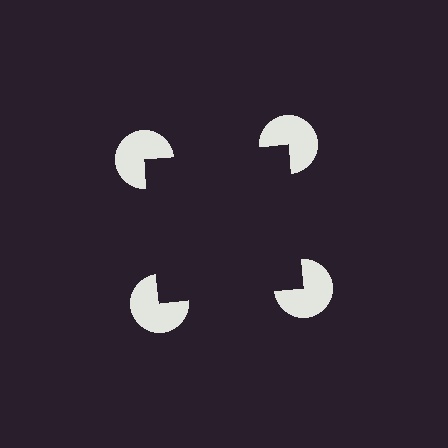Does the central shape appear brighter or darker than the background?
It typically appears slightly darker than the background, even though no actual brightness change is drawn.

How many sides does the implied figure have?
4 sides.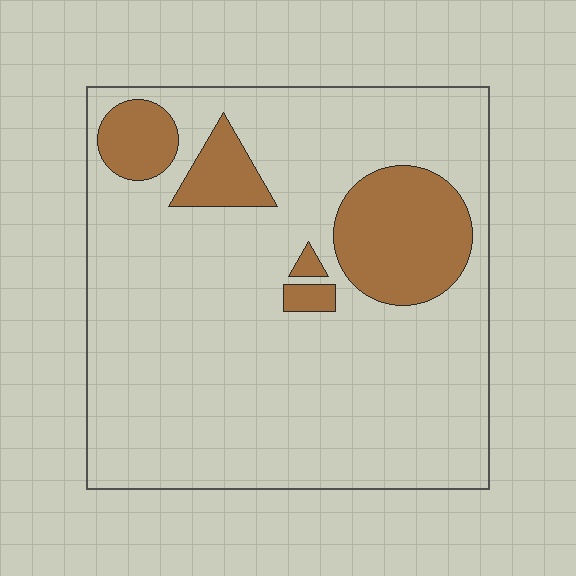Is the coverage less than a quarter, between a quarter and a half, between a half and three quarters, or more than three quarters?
Less than a quarter.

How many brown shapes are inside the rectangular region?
5.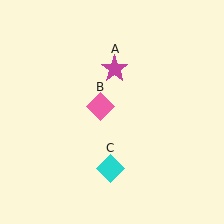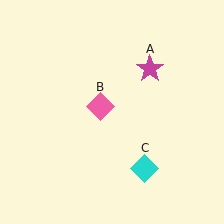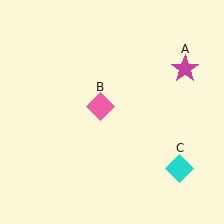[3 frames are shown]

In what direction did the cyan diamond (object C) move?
The cyan diamond (object C) moved right.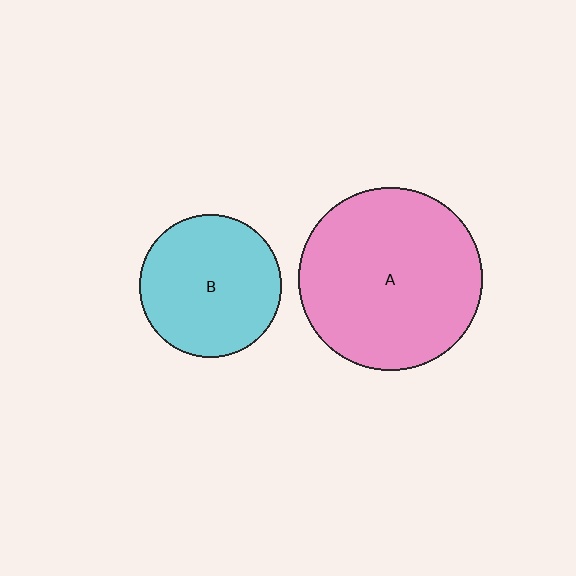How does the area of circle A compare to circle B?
Approximately 1.7 times.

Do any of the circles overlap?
No, none of the circles overlap.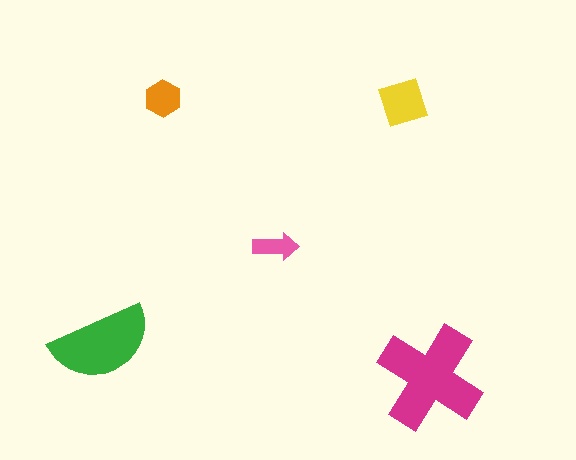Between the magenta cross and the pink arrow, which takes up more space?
The magenta cross.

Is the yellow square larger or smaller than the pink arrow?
Larger.